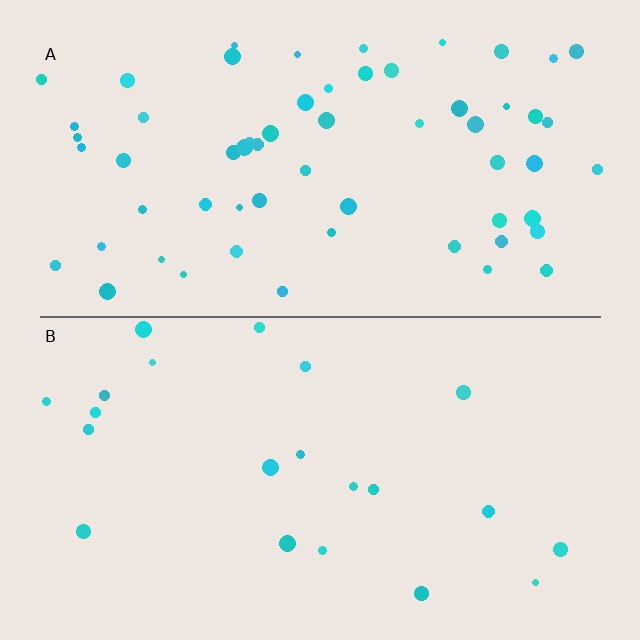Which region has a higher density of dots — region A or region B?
A (the top).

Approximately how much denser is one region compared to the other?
Approximately 2.8× — region A over region B.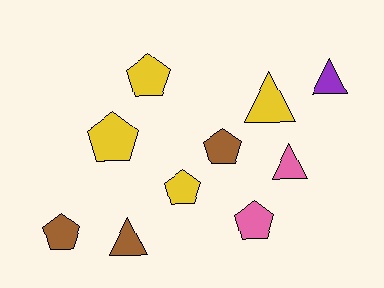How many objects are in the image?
There are 10 objects.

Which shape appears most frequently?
Pentagon, with 6 objects.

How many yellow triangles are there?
There is 1 yellow triangle.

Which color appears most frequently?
Yellow, with 4 objects.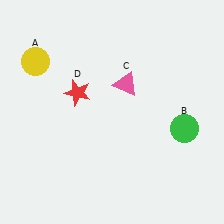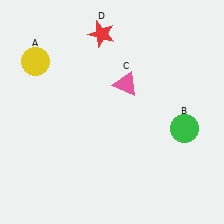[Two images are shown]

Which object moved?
The red star (D) moved up.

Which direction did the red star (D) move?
The red star (D) moved up.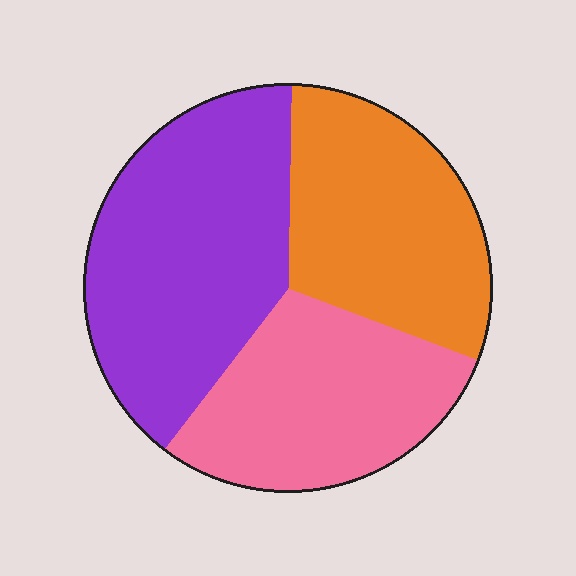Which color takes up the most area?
Purple, at roughly 40%.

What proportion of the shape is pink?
Pink covers 30% of the shape.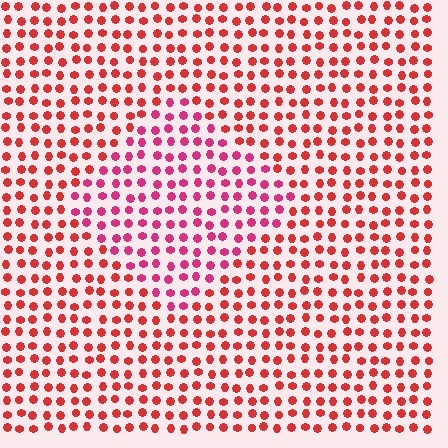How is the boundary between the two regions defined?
The boundary is defined purely by a slight shift in hue (about 29 degrees). Spacing, size, and orientation are identical on both sides.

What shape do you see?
I see a diamond.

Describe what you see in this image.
The image is filled with small red elements in a uniform arrangement. A diamond-shaped region is visible where the elements are tinted to a slightly different hue, forming a subtle color boundary.